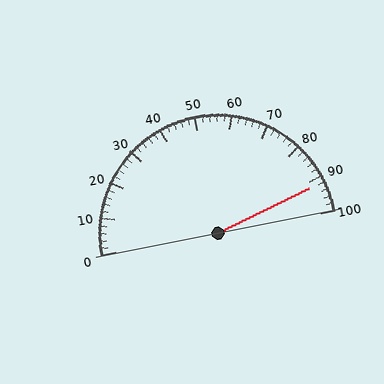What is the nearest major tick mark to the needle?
The nearest major tick mark is 90.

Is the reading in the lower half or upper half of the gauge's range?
The reading is in the upper half of the range (0 to 100).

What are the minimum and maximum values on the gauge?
The gauge ranges from 0 to 100.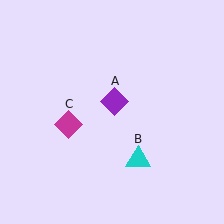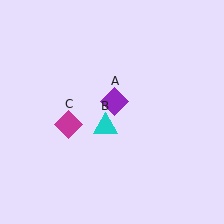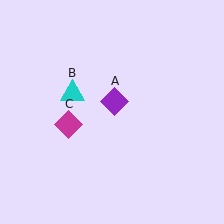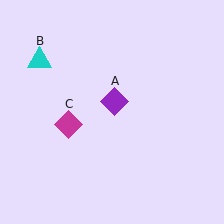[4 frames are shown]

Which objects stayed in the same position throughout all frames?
Purple diamond (object A) and magenta diamond (object C) remained stationary.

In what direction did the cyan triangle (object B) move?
The cyan triangle (object B) moved up and to the left.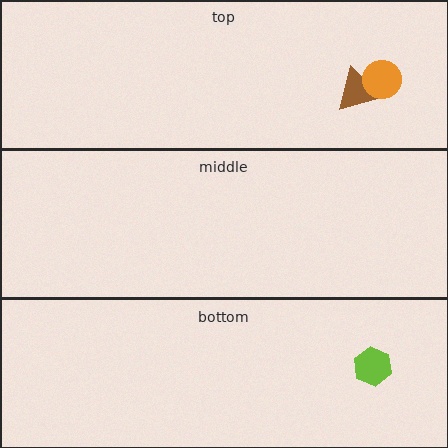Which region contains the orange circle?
The top region.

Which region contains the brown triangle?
The top region.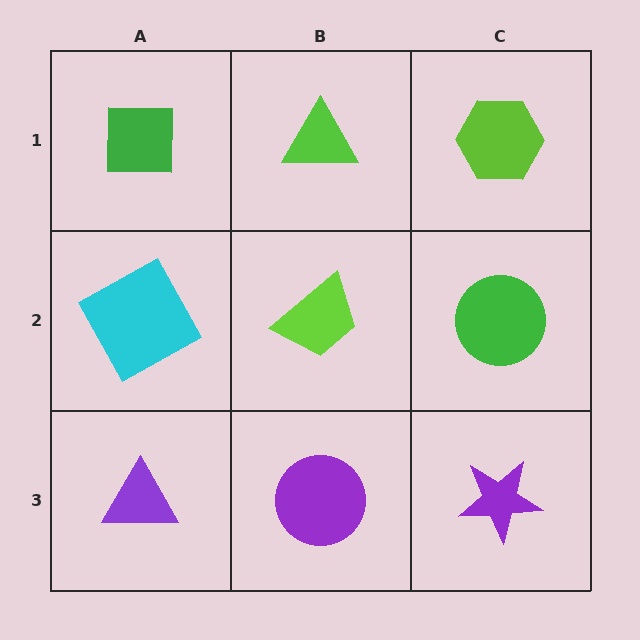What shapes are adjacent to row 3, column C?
A green circle (row 2, column C), a purple circle (row 3, column B).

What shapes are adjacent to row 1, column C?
A green circle (row 2, column C), a lime triangle (row 1, column B).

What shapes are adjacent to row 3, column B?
A lime trapezoid (row 2, column B), a purple triangle (row 3, column A), a purple star (row 3, column C).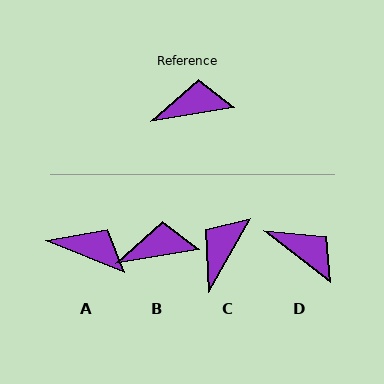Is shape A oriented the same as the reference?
No, it is off by about 32 degrees.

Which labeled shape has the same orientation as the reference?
B.